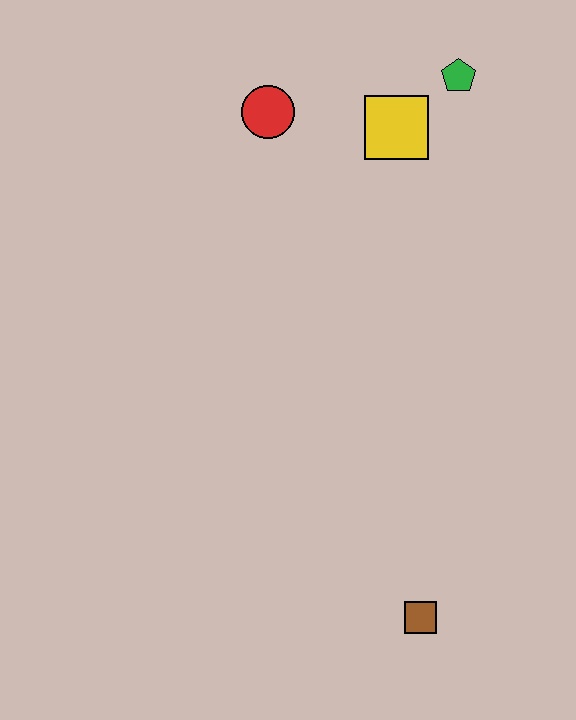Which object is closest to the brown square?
The yellow square is closest to the brown square.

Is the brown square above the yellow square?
No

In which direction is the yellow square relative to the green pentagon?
The yellow square is to the left of the green pentagon.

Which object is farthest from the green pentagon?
The brown square is farthest from the green pentagon.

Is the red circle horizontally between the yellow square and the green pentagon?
No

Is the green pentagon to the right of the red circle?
Yes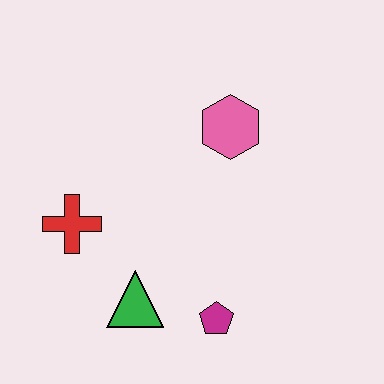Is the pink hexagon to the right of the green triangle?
Yes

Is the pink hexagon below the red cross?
No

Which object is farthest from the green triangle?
The pink hexagon is farthest from the green triangle.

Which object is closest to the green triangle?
The magenta pentagon is closest to the green triangle.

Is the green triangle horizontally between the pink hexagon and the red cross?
Yes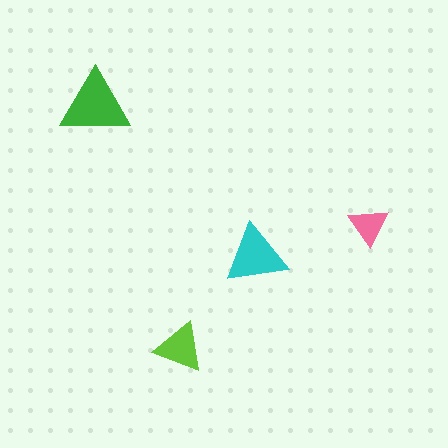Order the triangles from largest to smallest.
the green one, the cyan one, the lime one, the pink one.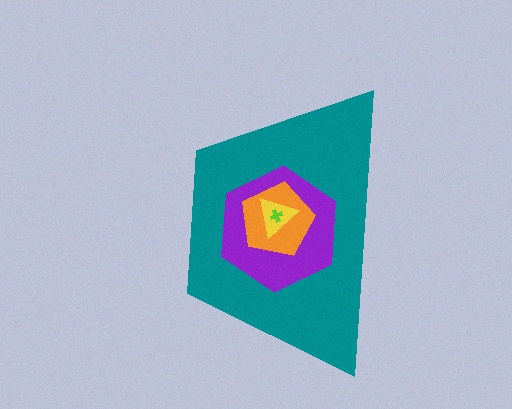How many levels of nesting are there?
5.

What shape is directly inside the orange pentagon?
The yellow triangle.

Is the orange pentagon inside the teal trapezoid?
Yes.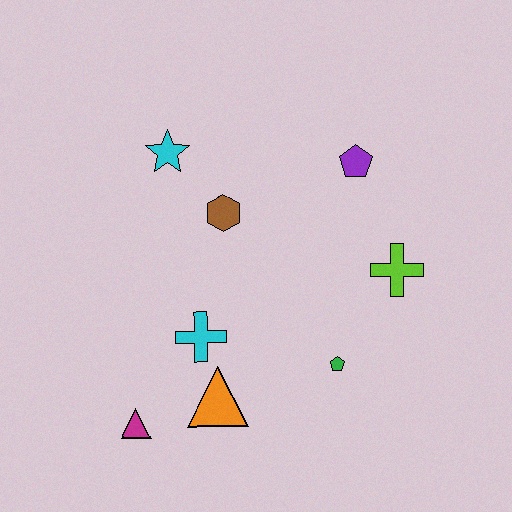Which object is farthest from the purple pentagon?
The magenta triangle is farthest from the purple pentagon.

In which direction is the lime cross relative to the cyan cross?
The lime cross is to the right of the cyan cross.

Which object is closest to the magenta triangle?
The orange triangle is closest to the magenta triangle.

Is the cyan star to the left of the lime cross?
Yes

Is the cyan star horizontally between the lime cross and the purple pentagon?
No